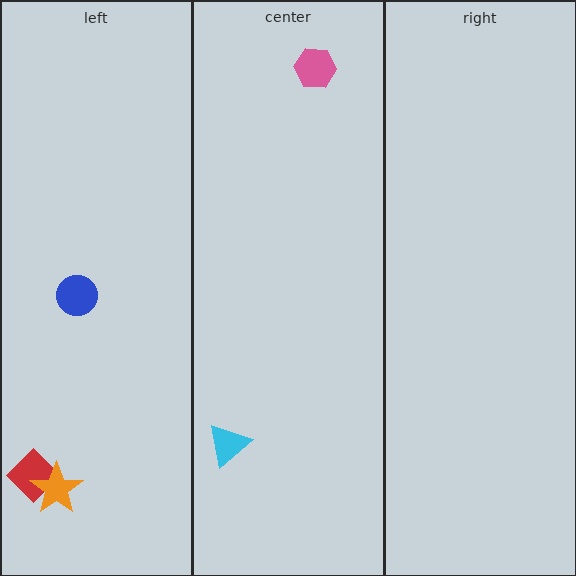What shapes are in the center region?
The cyan triangle, the pink hexagon.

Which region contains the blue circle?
The left region.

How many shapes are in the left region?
3.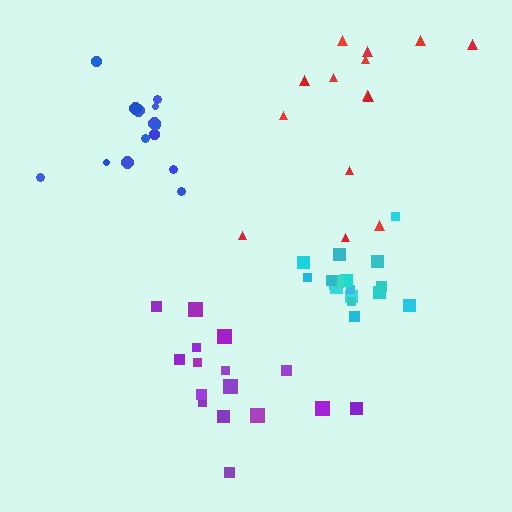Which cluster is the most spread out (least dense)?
Red.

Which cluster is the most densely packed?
Cyan.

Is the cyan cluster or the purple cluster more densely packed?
Cyan.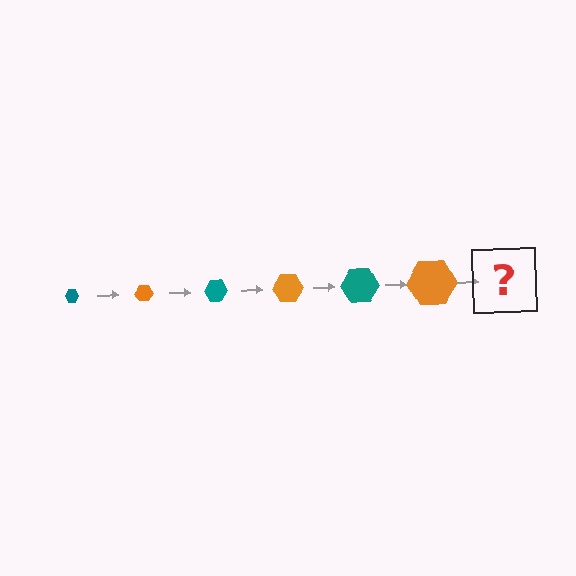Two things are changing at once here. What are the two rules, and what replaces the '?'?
The two rules are that the hexagon grows larger each step and the color cycles through teal and orange. The '?' should be a teal hexagon, larger than the previous one.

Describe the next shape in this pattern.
It should be a teal hexagon, larger than the previous one.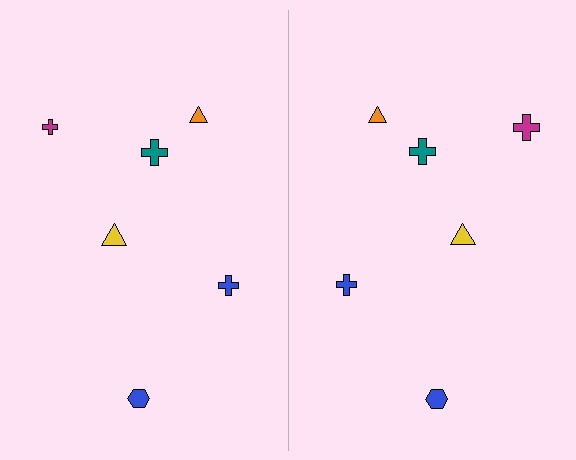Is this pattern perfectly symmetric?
No, the pattern is not perfectly symmetric. The magenta cross on the right side has a different size than its mirror counterpart.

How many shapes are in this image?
There are 12 shapes in this image.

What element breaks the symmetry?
The magenta cross on the right side has a different size than its mirror counterpart.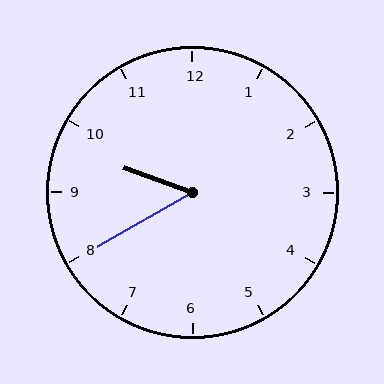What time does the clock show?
9:40.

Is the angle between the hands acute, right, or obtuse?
It is acute.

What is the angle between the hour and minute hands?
Approximately 50 degrees.